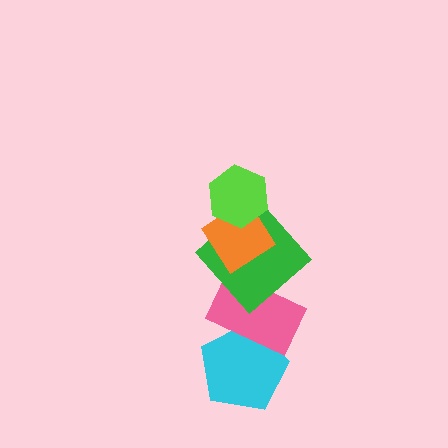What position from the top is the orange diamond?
The orange diamond is 2nd from the top.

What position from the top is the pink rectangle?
The pink rectangle is 4th from the top.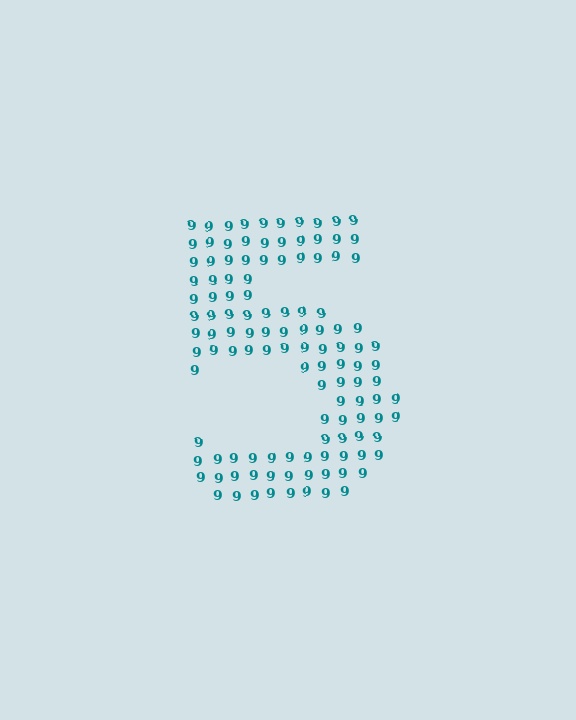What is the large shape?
The large shape is the digit 5.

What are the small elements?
The small elements are digit 9's.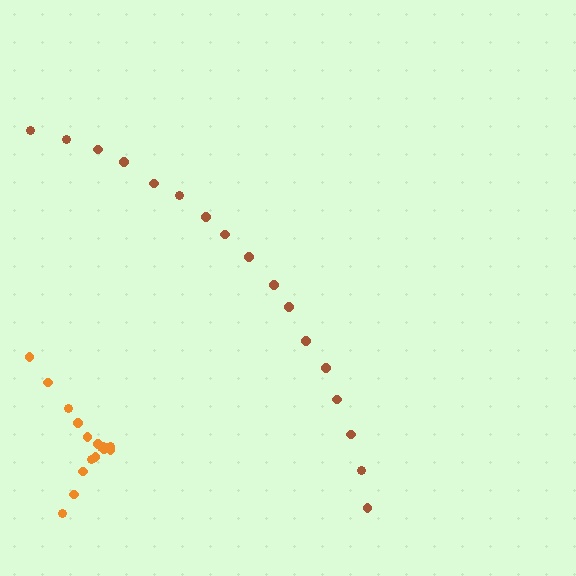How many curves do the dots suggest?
There are 2 distinct paths.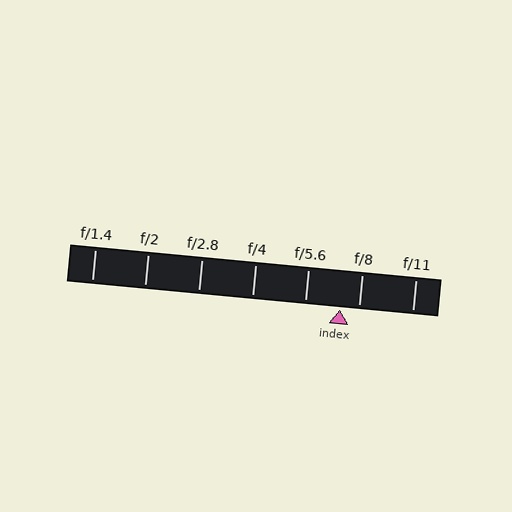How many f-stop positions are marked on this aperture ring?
There are 7 f-stop positions marked.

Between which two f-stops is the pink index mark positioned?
The index mark is between f/5.6 and f/8.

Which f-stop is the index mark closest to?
The index mark is closest to f/8.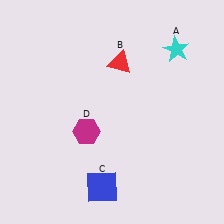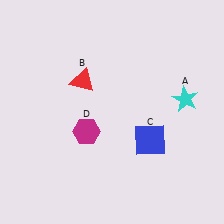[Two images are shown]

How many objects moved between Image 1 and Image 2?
3 objects moved between the two images.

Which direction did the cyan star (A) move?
The cyan star (A) moved down.